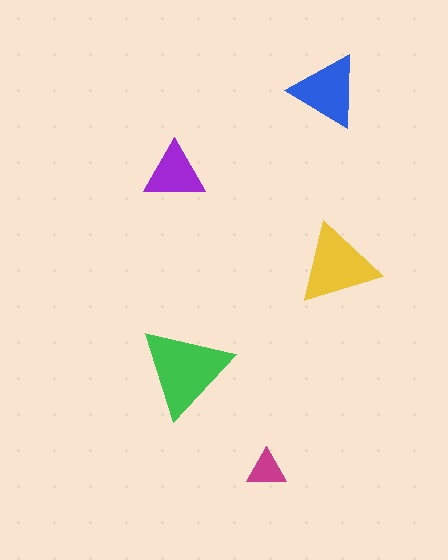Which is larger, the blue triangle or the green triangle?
The green one.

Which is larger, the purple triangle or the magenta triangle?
The purple one.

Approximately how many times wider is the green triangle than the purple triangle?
About 1.5 times wider.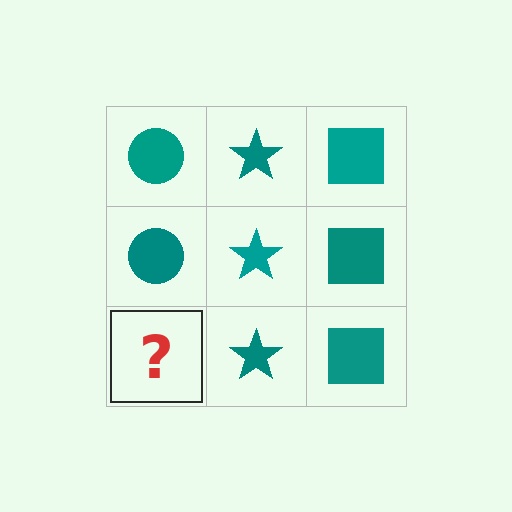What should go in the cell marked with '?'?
The missing cell should contain a teal circle.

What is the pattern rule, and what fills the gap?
The rule is that each column has a consistent shape. The gap should be filled with a teal circle.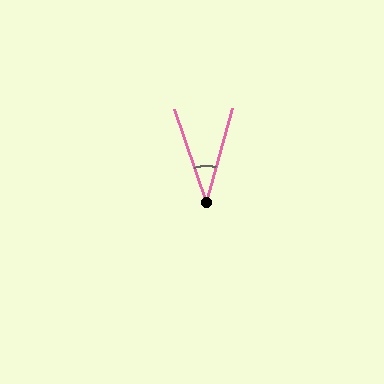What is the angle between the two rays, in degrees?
Approximately 34 degrees.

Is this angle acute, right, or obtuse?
It is acute.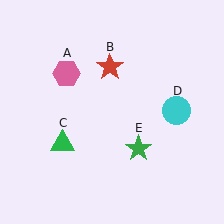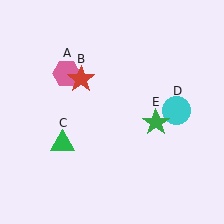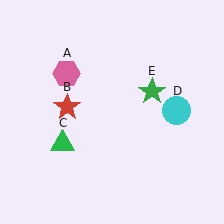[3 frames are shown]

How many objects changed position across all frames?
2 objects changed position: red star (object B), green star (object E).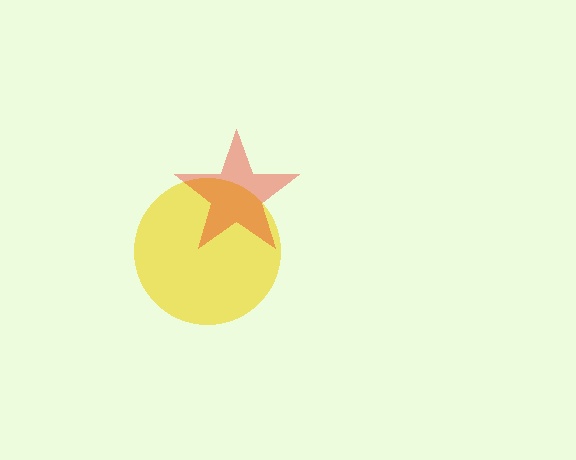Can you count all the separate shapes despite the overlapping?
Yes, there are 2 separate shapes.